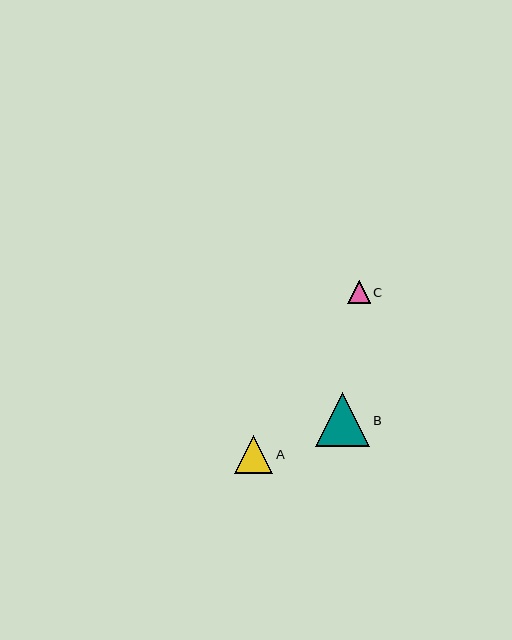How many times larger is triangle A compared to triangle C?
Triangle A is approximately 1.7 times the size of triangle C.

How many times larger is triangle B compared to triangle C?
Triangle B is approximately 2.4 times the size of triangle C.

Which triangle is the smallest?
Triangle C is the smallest with a size of approximately 23 pixels.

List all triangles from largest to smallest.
From largest to smallest: B, A, C.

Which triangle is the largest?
Triangle B is the largest with a size of approximately 54 pixels.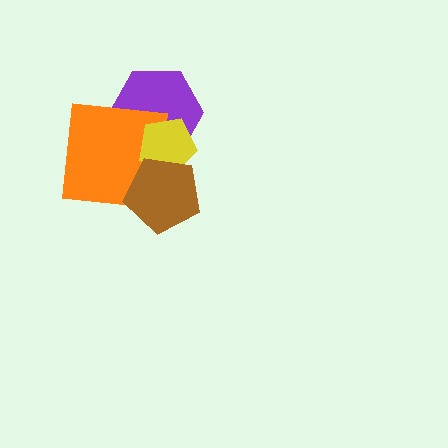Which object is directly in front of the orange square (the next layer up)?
The yellow pentagon is directly in front of the orange square.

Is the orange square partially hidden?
Yes, it is partially covered by another shape.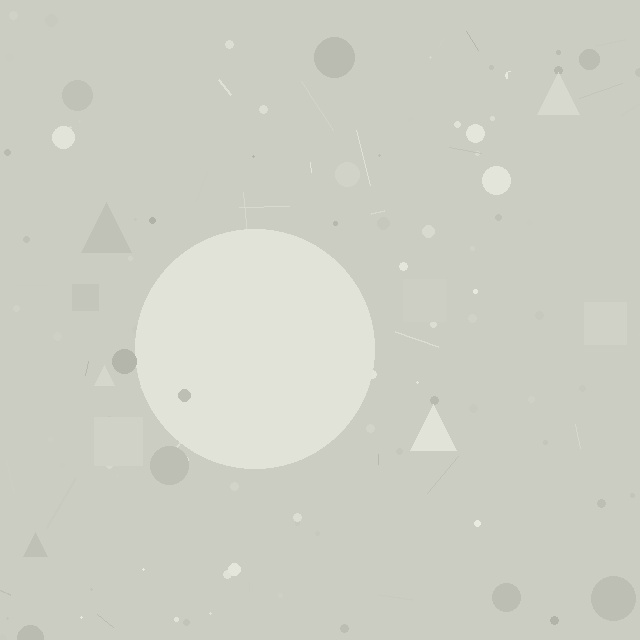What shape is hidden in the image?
A circle is hidden in the image.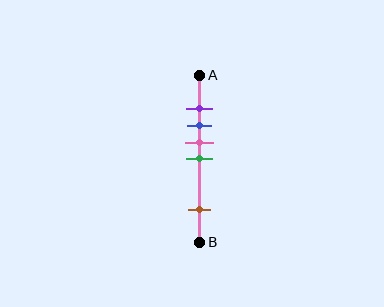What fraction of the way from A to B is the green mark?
The green mark is approximately 50% (0.5) of the way from A to B.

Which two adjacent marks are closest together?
The purple and blue marks are the closest adjacent pair.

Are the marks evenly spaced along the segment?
No, the marks are not evenly spaced.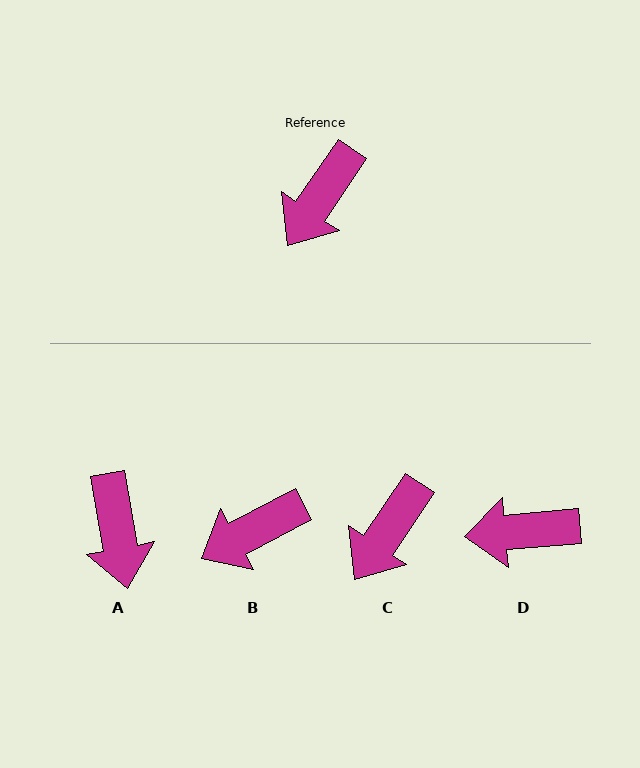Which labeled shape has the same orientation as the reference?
C.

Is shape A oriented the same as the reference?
No, it is off by about 44 degrees.